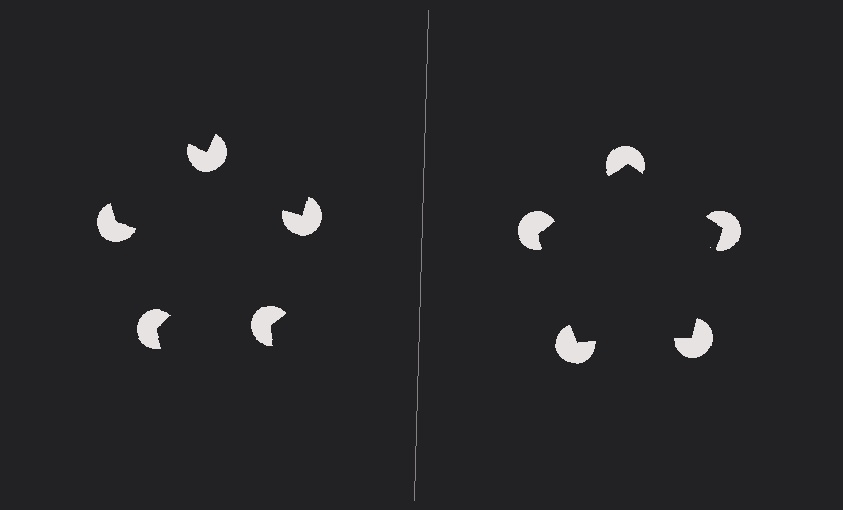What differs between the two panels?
The pac-man discs are positioned identically on both sides; only the wedge orientations differ. On the right they align to a pentagon; on the left they are misaligned.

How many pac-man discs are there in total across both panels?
10 — 5 on each side.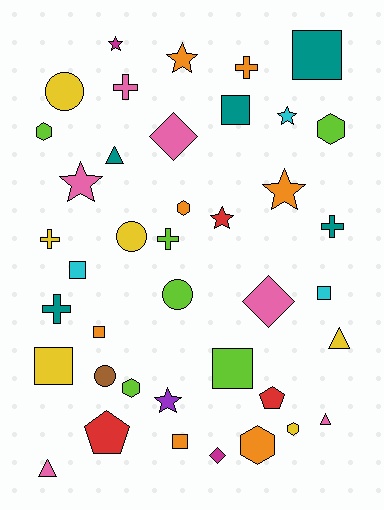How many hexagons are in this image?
There are 6 hexagons.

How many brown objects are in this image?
There is 1 brown object.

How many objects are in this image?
There are 40 objects.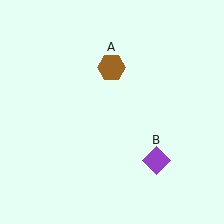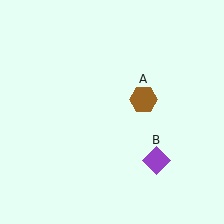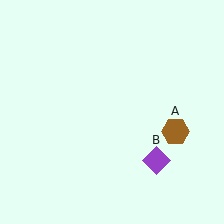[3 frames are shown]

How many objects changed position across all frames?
1 object changed position: brown hexagon (object A).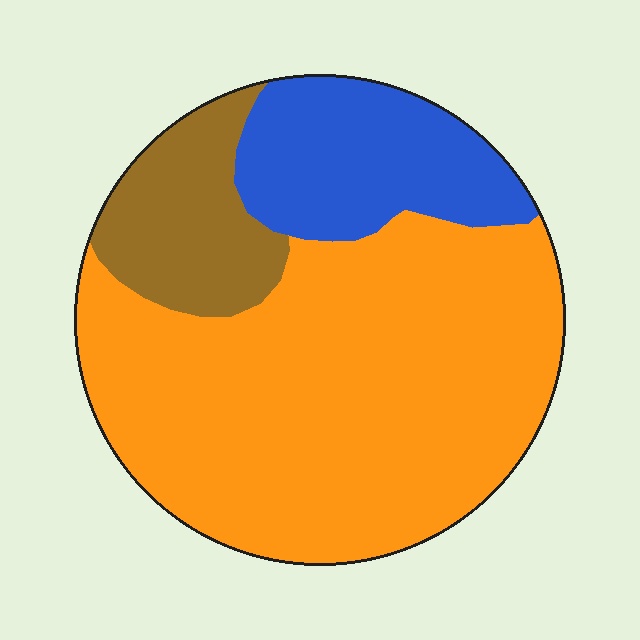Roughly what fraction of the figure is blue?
Blue takes up about one fifth (1/5) of the figure.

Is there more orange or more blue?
Orange.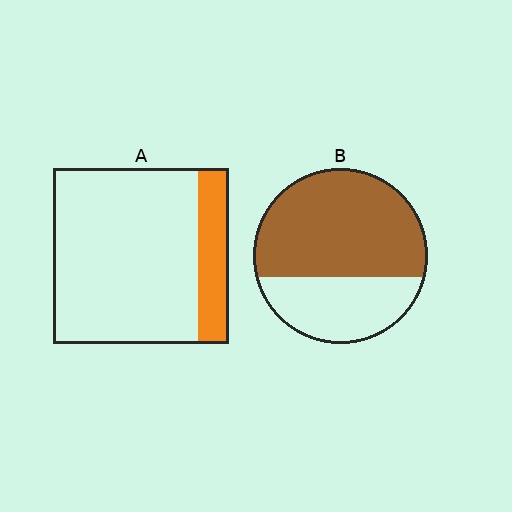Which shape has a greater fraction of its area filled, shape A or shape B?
Shape B.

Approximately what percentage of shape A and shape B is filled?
A is approximately 20% and B is approximately 65%.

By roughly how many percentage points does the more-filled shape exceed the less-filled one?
By roughly 45 percentage points (B over A).